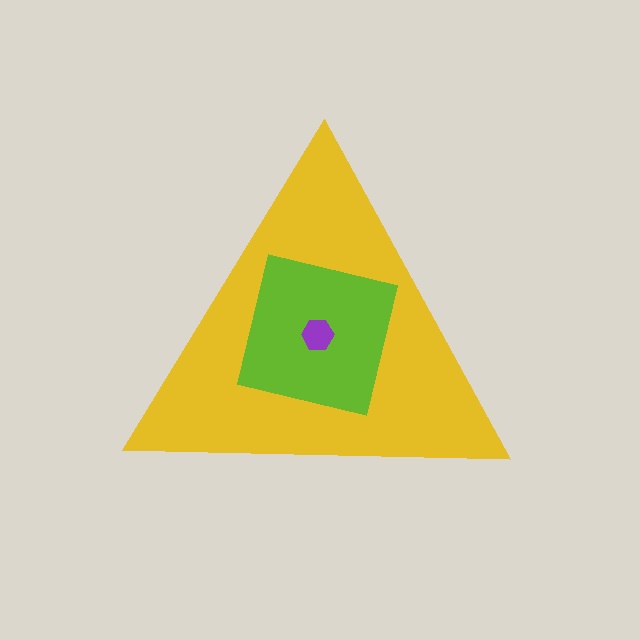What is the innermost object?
The purple hexagon.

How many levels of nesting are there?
3.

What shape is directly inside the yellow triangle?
The lime square.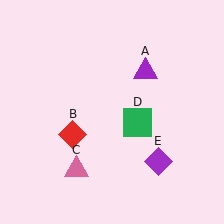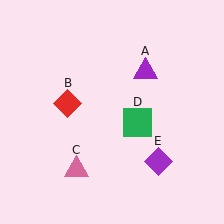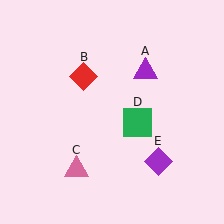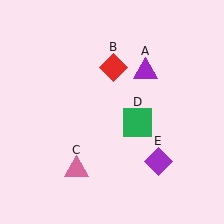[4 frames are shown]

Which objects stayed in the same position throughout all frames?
Purple triangle (object A) and pink triangle (object C) and green square (object D) and purple diamond (object E) remained stationary.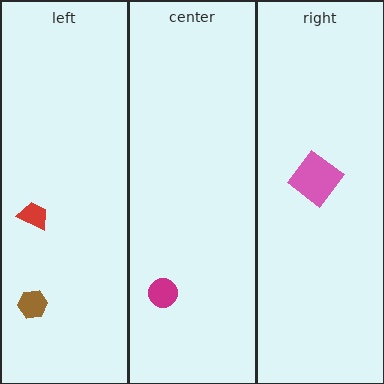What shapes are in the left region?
The red trapezoid, the brown hexagon.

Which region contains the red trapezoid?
The left region.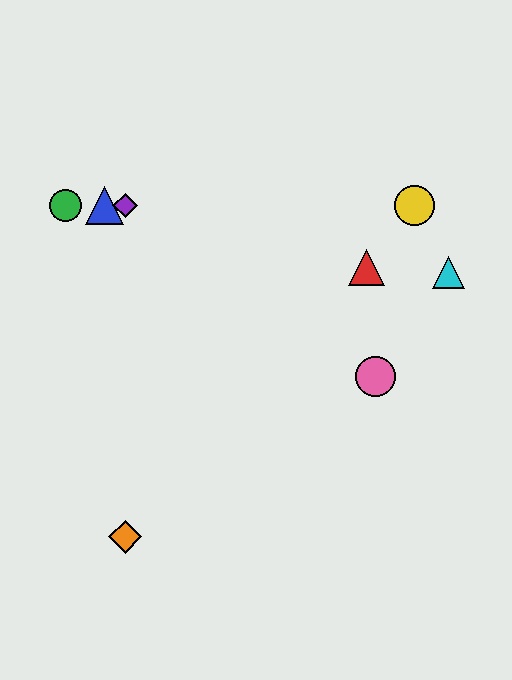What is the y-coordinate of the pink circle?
The pink circle is at y≈377.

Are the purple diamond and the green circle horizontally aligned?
Yes, both are at y≈206.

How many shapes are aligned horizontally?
4 shapes (the blue triangle, the green circle, the yellow circle, the purple diamond) are aligned horizontally.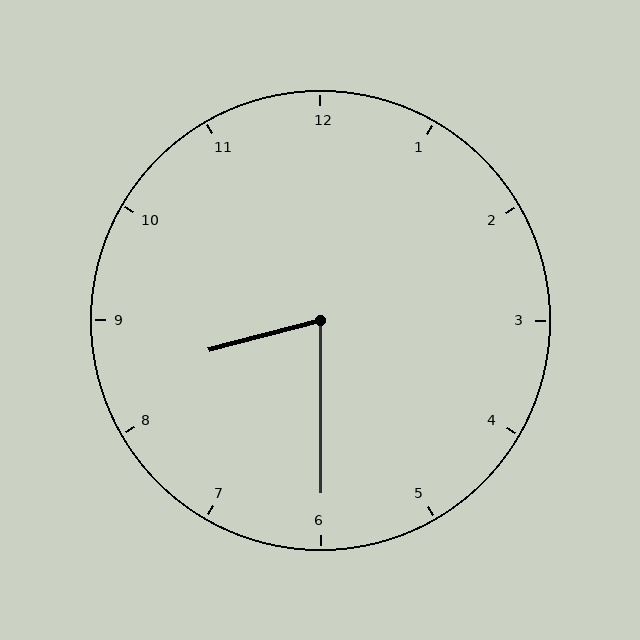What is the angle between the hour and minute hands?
Approximately 75 degrees.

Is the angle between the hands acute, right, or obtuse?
It is acute.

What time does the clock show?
8:30.